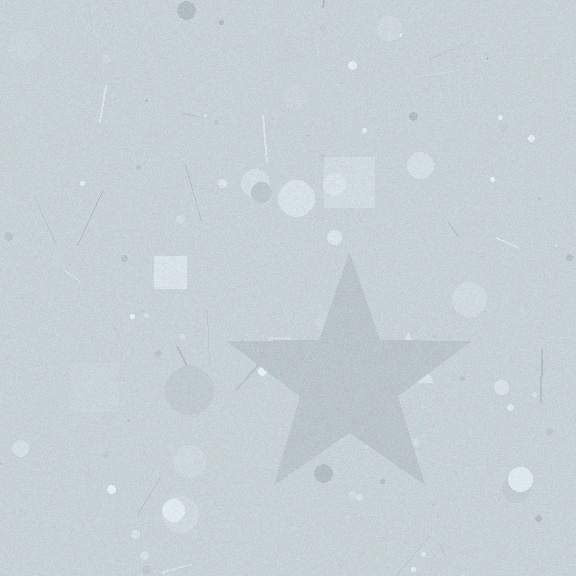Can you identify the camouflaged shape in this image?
The camouflaged shape is a star.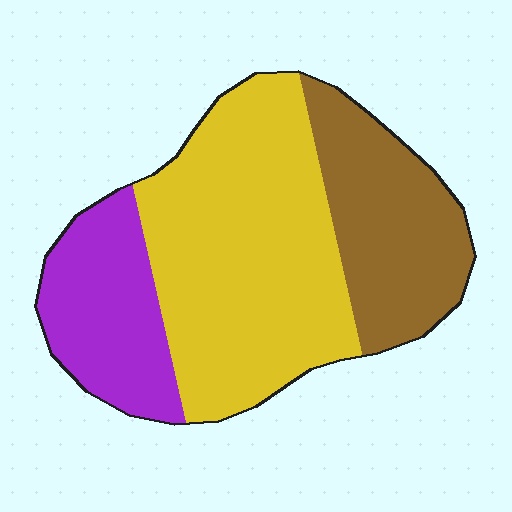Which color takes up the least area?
Purple, at roughly 20%.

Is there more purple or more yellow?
Yellow.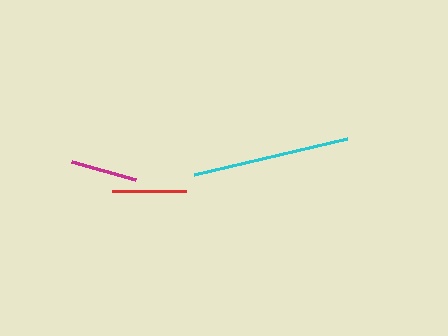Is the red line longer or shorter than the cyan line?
The cyan line is longer than the red line.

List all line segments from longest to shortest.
From longest to shortest: cyan, red, magenta.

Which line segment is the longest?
The cyan line is the longest at approximately 157 pixels.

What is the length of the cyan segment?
The cyan segment is approximately 157 pixels long.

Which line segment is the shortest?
The magenta line is the shortest at approximately 66 pixels.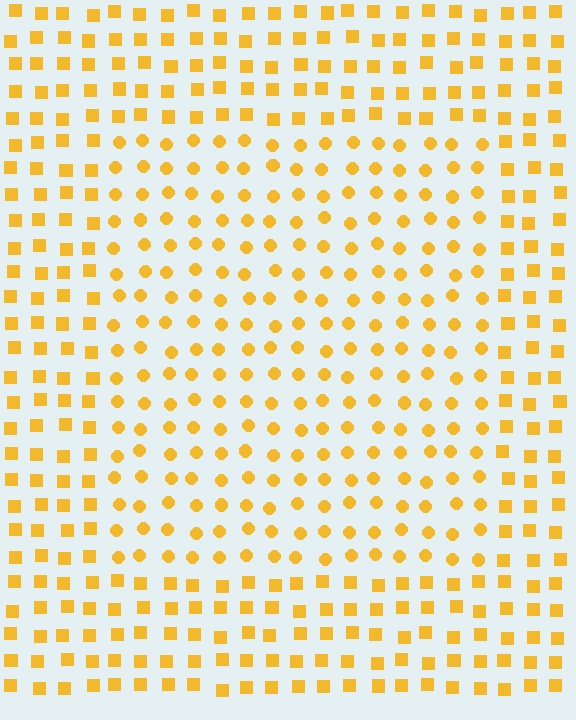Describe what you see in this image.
The image is filled with small yellow elements arranged in a uniform grid. A rectangle-shaped region contains circles, while the surrounding area contains squares. The boundary is defined purely by the change in element shape.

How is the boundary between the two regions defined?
The boundary is defined by a change in element shape: circles inside vs. squares outside. All elements share the same color and spacing.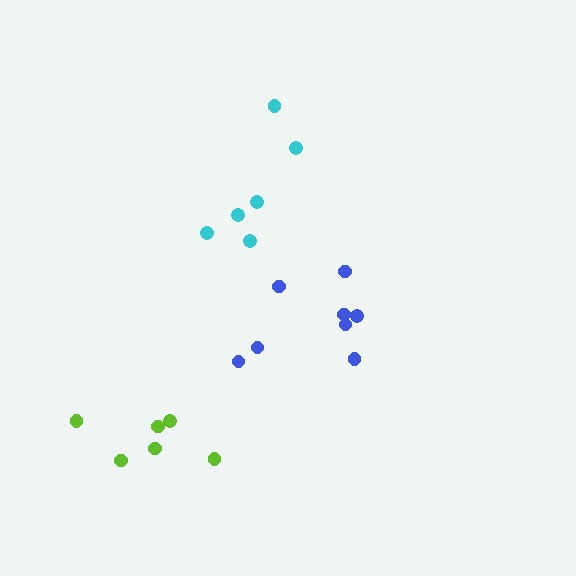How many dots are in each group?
Group 1: 6 dots, Group 2: 6 dots, Group 3: 8 dots (20 total).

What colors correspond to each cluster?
The clusters are colored: cyan, lime, blue.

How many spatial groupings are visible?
There are 3 spatial groupings.